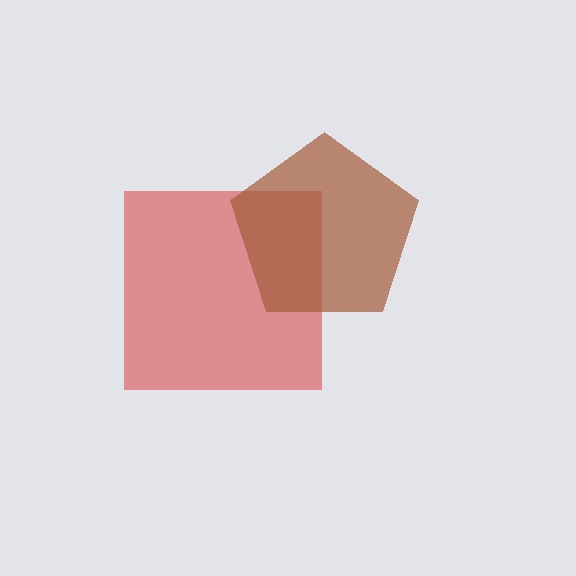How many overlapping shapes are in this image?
There are 2 overlapping shapes in the image.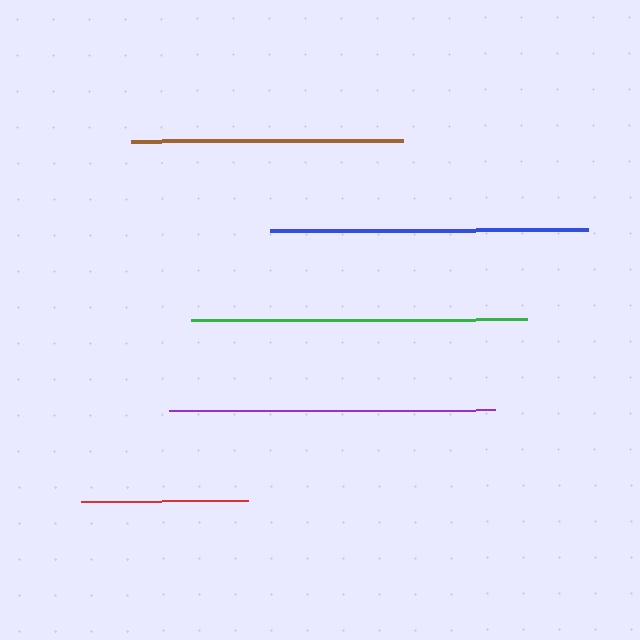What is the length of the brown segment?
The brown segment is approximately 272 pixels long.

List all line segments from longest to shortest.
From longest to shortest: green, purple, blue, brown, red.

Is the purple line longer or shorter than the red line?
The purple line is longer than the red line.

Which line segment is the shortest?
The red line is the shortest at approximately 166 pixels.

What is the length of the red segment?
The red segment is approximately 166 pixels long.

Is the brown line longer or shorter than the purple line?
The purple line is longer than the brown line.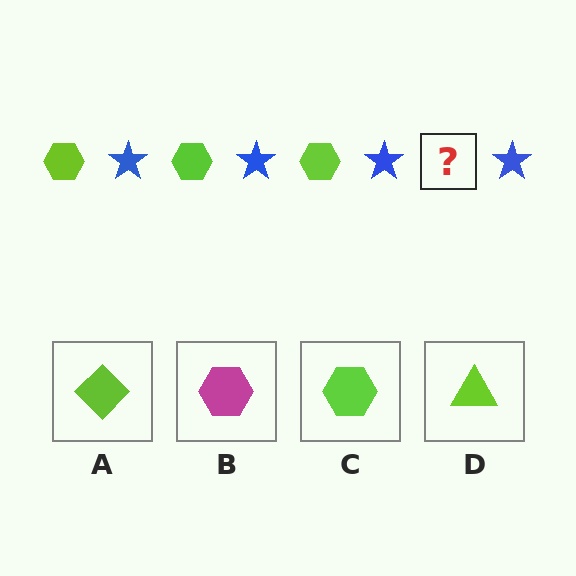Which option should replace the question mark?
Option C.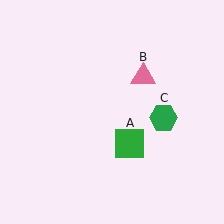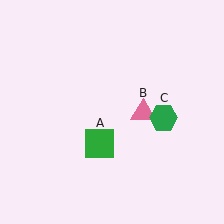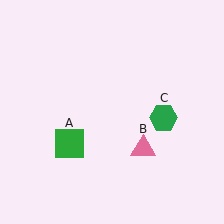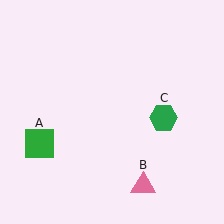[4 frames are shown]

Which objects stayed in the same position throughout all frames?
Green hexagon (object C) remained stationary.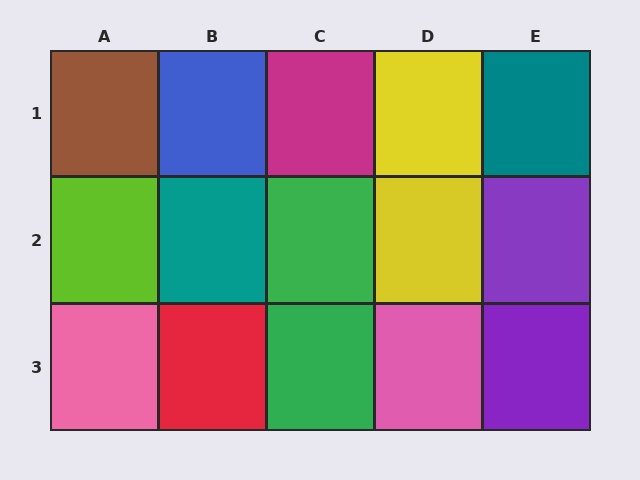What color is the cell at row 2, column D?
Yellow.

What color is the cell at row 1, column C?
Magenta.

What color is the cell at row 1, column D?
Yellow.